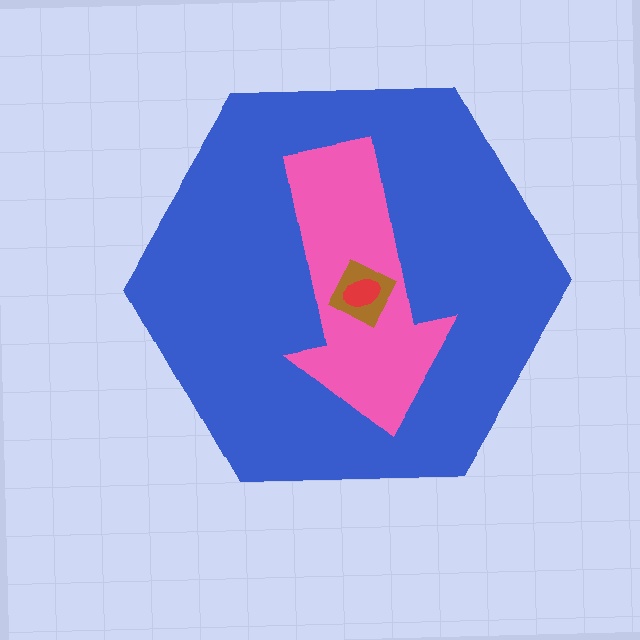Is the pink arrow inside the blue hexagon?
Yes.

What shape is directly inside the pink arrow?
The brown diamond.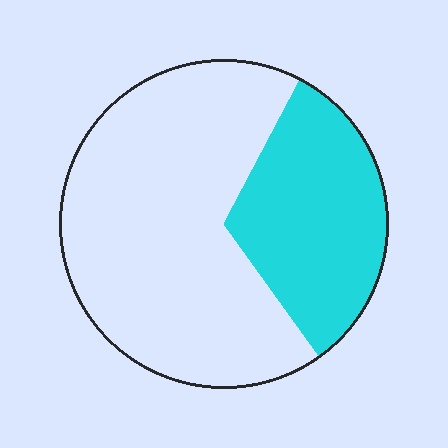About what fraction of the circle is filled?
About one third (1/3).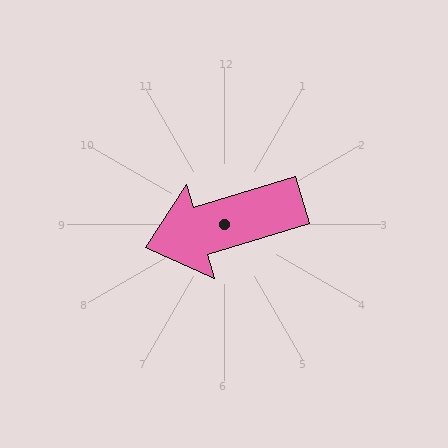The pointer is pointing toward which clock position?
Roughly 8 o'clock.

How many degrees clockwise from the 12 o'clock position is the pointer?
Approximately 253 degrees.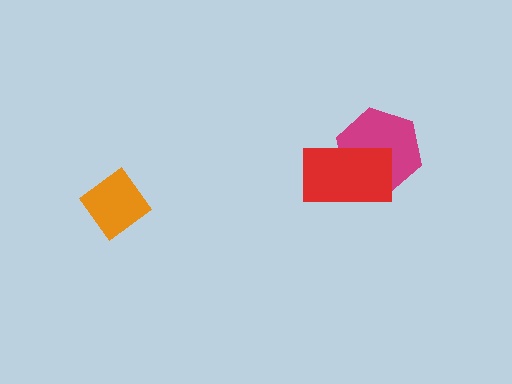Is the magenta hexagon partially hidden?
Yes, it is partially covered by another shape.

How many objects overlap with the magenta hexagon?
1 object overlaps with the magenta hexagon.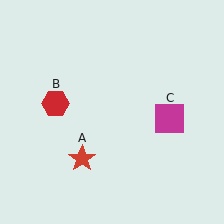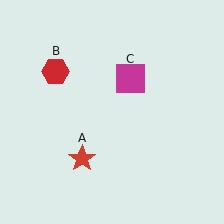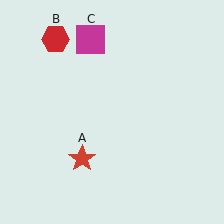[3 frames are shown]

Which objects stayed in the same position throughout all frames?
Red star (object A) remained stationary.